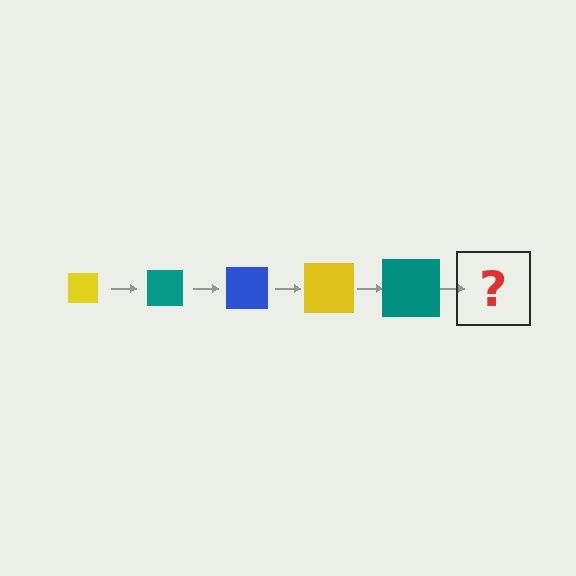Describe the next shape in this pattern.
It should be a blue square, larger than the previous one.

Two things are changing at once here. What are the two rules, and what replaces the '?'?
The two rules are that the square grows larger each step and the color cycles through yellow, teal, and blue. The '?' should be a blue square, larger than the previous one.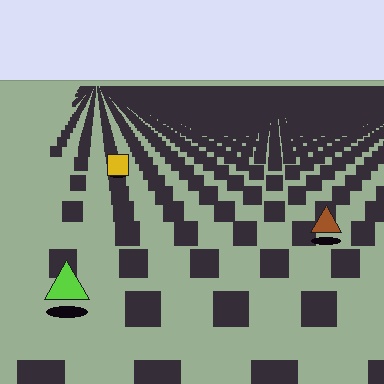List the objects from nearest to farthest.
From nearest to farthest: the lime triangle, the brown triangle, the yellow square.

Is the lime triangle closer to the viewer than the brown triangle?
Yes. The lime triangle is closer — you can tell from the texture gradient: the ground texture is coarser near it.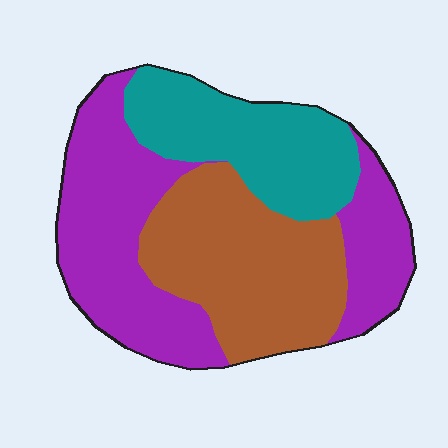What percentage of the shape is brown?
Brown covers roughly 35% of the shape.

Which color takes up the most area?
Purple, at roughly 40%.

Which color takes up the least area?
Teal, at roughly 25%.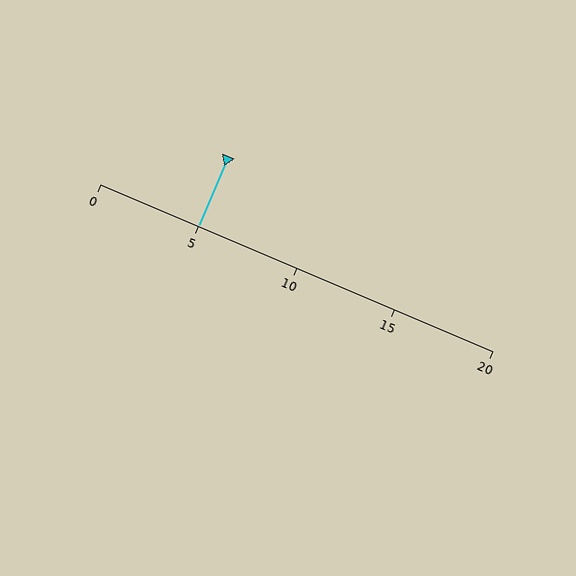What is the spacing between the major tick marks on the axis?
The major ticks are spaced 5 apart.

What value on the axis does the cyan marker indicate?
The marker indicates approximately 5.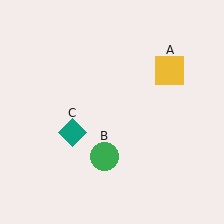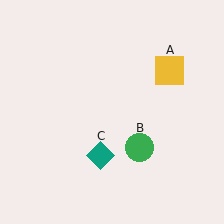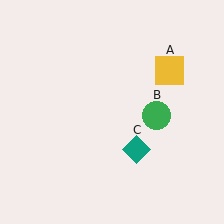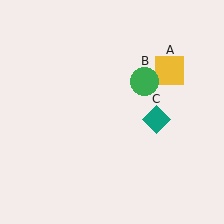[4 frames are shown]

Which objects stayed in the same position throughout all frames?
Yellow square (object A) remained stationary.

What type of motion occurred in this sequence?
The green circle (object B), teal diamond (object C) rotated counterclockwise around the center of the scene.